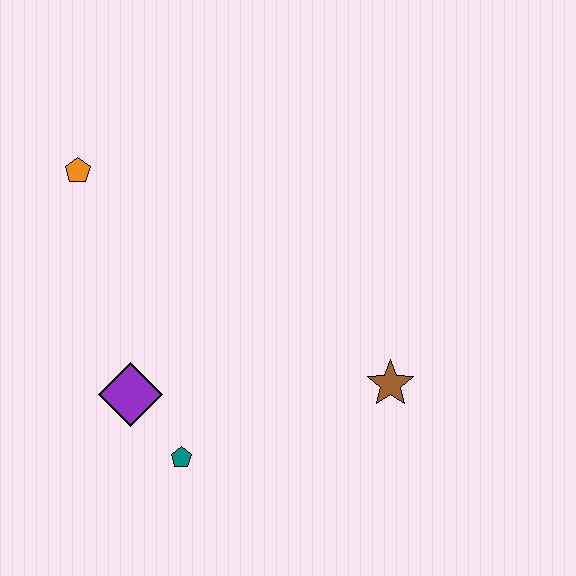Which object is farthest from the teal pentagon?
The orange pentagon is farthest from the teal pentagon.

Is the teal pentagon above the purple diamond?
No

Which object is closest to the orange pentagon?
The purple diamond is closest to the orange pentagon.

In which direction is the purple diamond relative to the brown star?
The purple diamond is to the left of the brown star.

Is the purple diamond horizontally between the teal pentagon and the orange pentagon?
Yes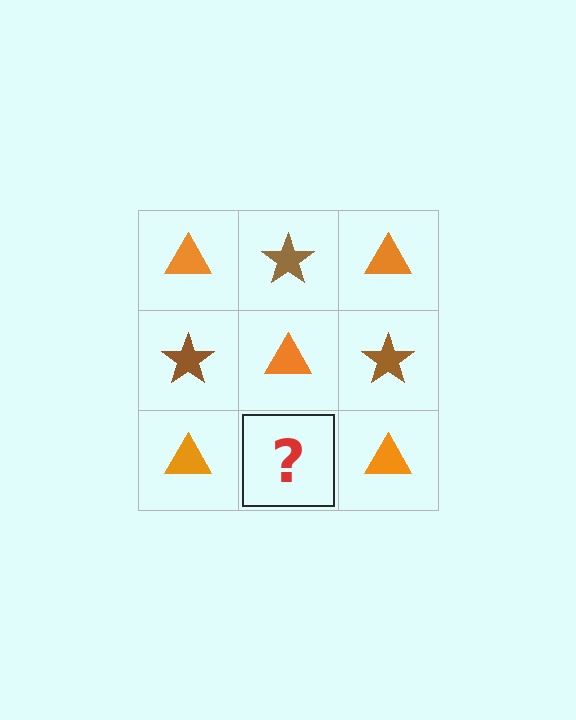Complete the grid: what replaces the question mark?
The question mark should be replaced with a brown star.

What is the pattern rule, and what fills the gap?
The rule is that it alternates orange triangle and brown star in a checkerboard pattern. The gap should be filled with a brown star.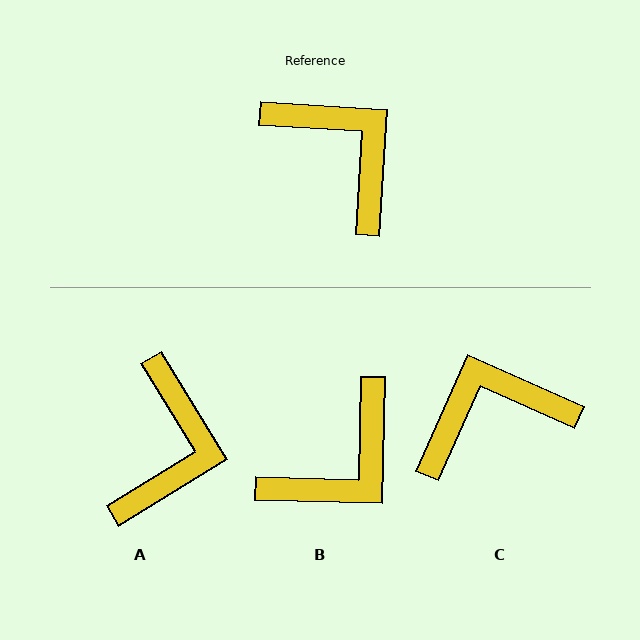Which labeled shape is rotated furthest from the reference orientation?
B, about 88 degrees away.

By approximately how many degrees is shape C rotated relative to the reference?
Approximately 70 degrees counter-clockwise.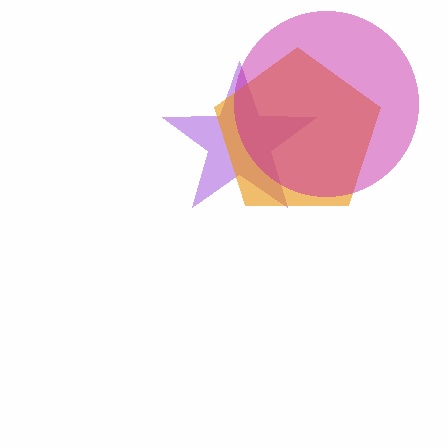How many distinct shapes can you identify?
There are 3 distinct shapes: a purple star, an orange pentagon, a magenta circle.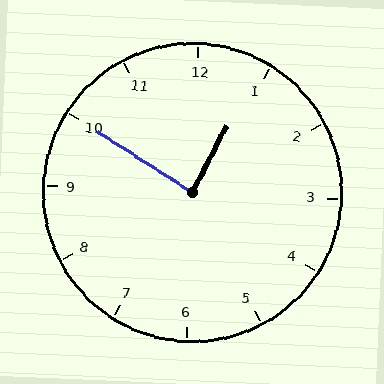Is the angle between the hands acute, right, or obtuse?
It is right.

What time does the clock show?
12:50.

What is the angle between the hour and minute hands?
Approximately 85 degrees.